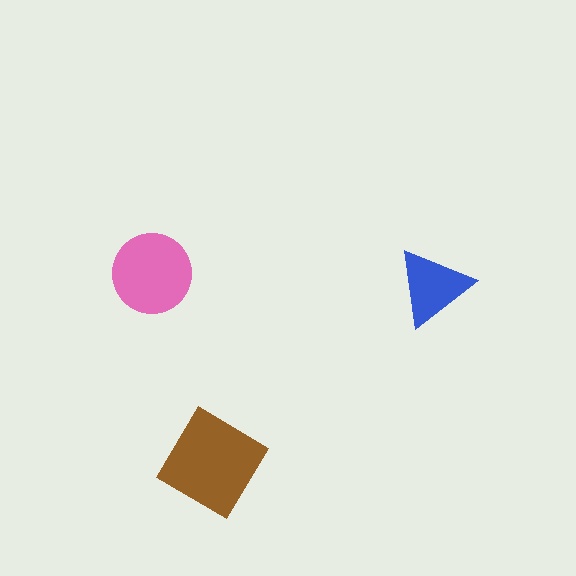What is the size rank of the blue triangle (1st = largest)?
3rd.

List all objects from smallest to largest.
The blue triangle, the pink circle, the brown diamond.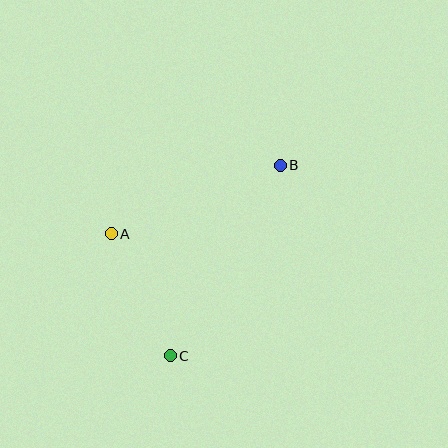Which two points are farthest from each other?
Points B and C are farthest from each other.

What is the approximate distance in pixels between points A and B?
The distance between A and B is approximately 182 pixels.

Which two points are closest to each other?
Points A and C are closest to each other.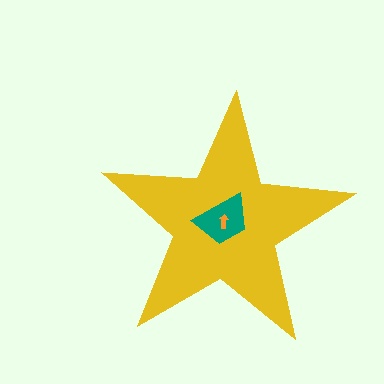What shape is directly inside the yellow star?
The teal trapezoid.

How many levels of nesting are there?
3.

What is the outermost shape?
The yellow star.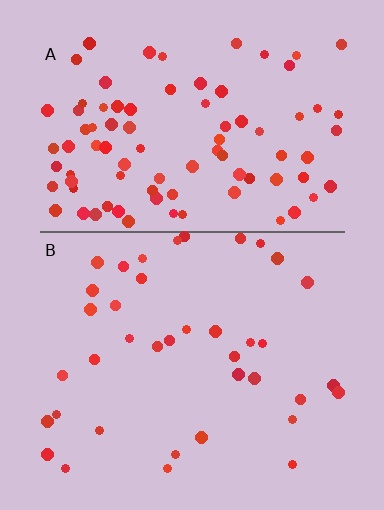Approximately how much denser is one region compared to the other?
Approximately 2.3× — region A over region B.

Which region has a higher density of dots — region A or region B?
A (the top).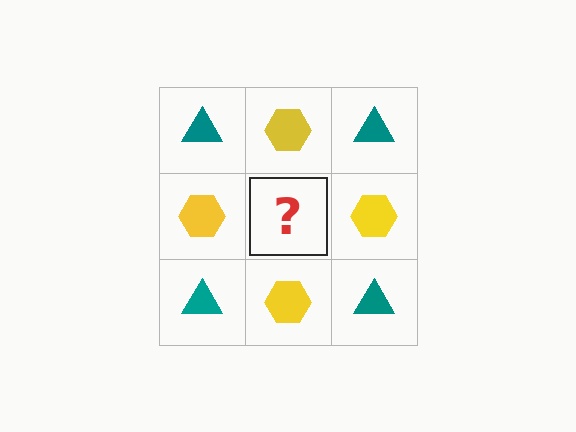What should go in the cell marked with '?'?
The missing cell should contain a teal triangle.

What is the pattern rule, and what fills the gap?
The rule is that it alternates teal triangle and yellow hexagon in a checkerboard pattern. The gap should be filled with a teal triangle.